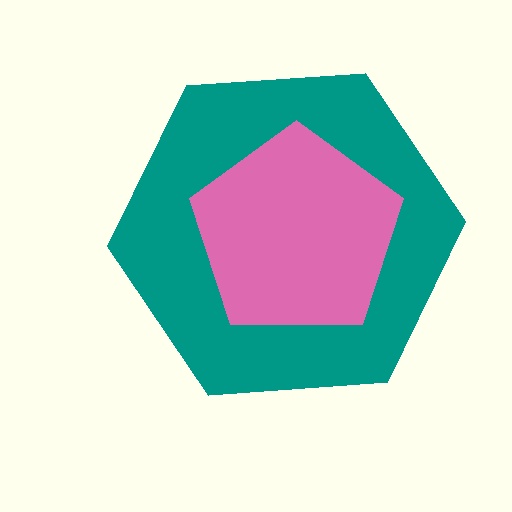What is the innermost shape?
The pink pentagon.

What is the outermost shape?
The teal hexagon.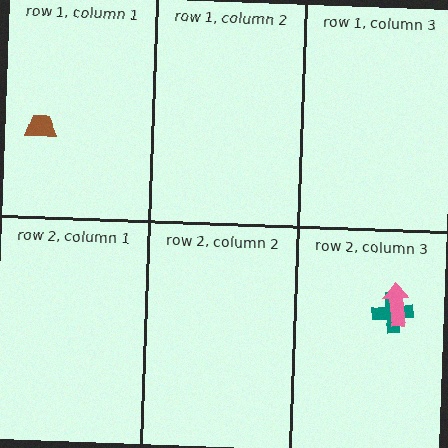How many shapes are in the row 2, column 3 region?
2.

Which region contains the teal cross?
The row 2, column 3 region.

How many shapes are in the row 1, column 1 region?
1.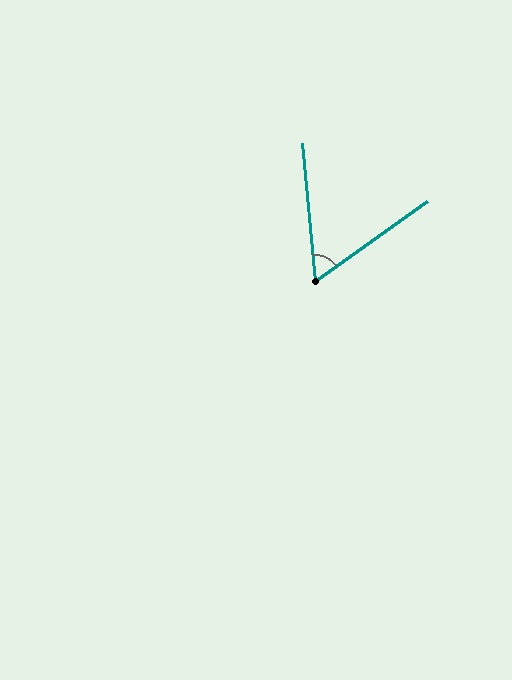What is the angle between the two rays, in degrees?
Approximately 60 degrees.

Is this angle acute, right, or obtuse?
It is acute.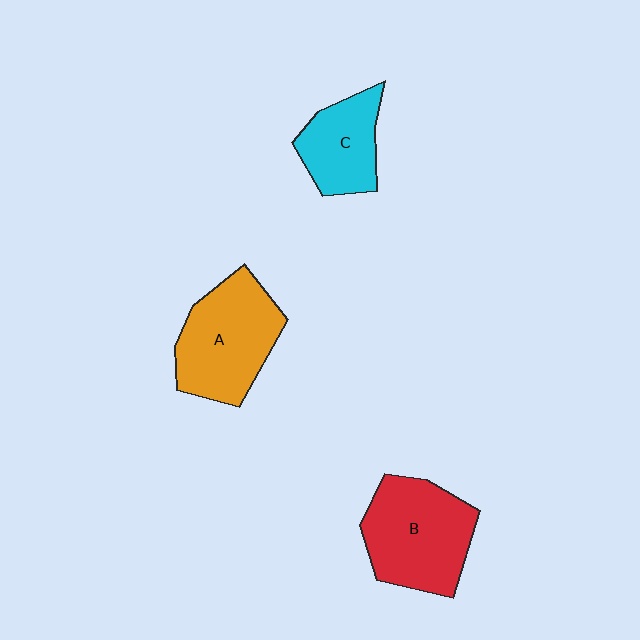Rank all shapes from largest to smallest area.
From largest to smallest: B (red), A (orange), C (cyan).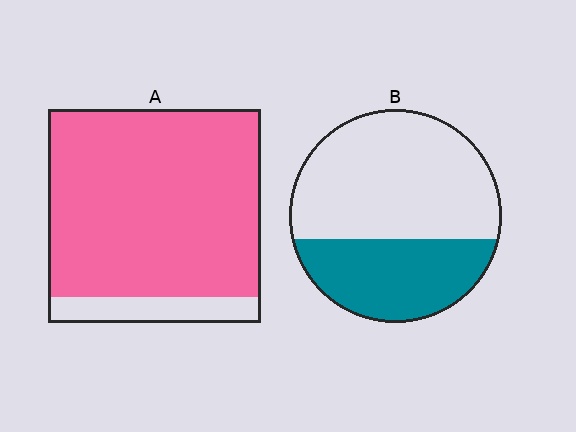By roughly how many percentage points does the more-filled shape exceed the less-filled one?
By roughly 50 percentage points (A over B).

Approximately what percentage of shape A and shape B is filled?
A is approximately 90% and B is approximately 35%.